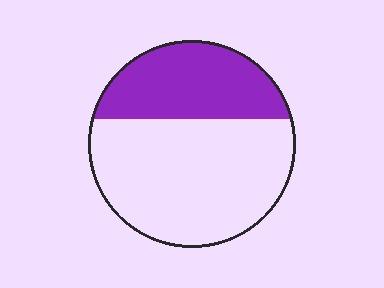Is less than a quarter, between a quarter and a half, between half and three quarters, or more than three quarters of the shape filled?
Between a quarter and a half.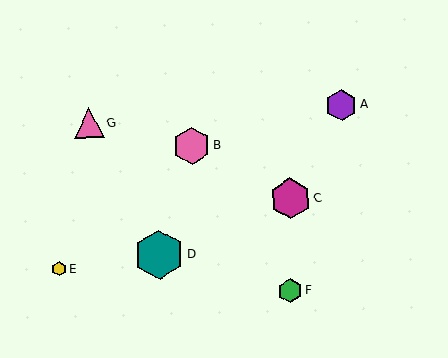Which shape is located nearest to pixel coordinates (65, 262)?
The yellow hexagon (labeled E) at (59, 269) is nearest to that location.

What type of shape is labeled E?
Shape E is a yellow hexagon.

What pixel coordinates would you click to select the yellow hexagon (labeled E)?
Click at (59, 269) to select the yellow hexagon E.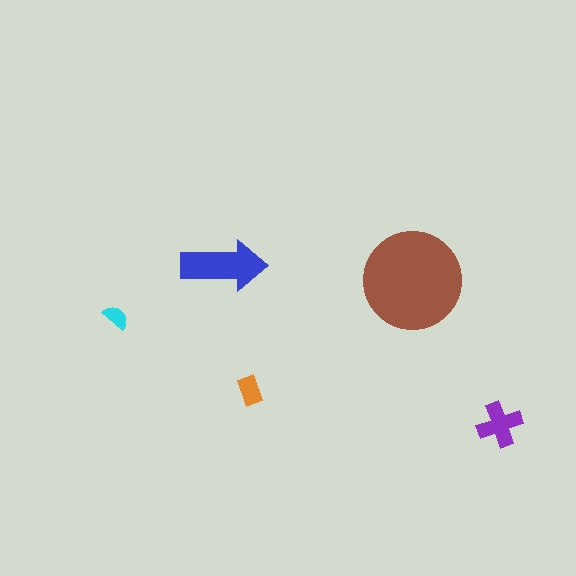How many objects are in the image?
There are 5 objects in the image.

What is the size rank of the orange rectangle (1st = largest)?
4th.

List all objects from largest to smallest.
The brown circle, the blue arrow, the purple cross, the orange rectangle, the cyan semicircle.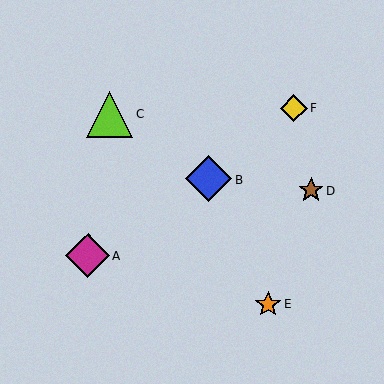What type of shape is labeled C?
Shape C is a lime triangle.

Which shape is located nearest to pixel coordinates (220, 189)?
The blue diamond (labeled B) at (208, 179) is nearest to that location.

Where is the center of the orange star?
The center of the orange star is at (268, 304).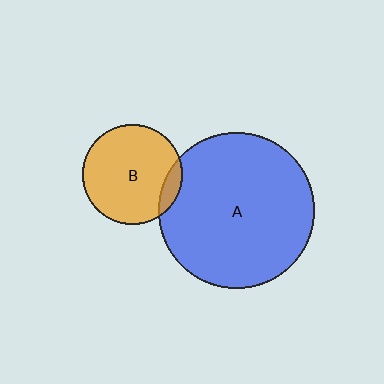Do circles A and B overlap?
Yes.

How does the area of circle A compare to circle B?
Approximately 2.5 times.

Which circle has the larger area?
Circle A (blue).